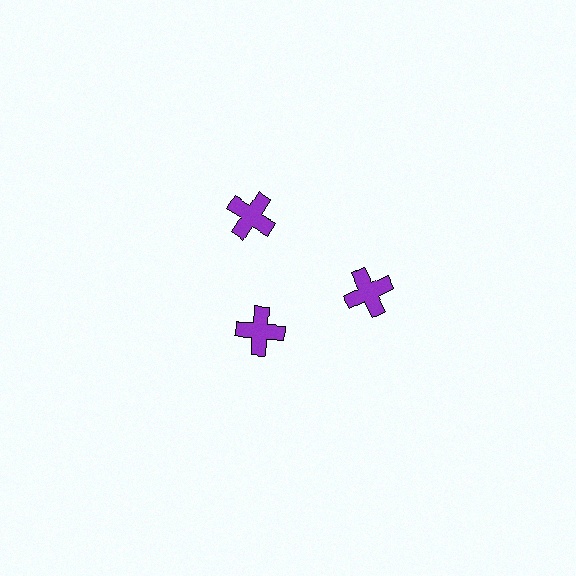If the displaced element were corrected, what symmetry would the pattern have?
It would have 3-fold rotational symmetry — the pattern would map onto itself every 120 degrees.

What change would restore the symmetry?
The symmetry would be restored by moving it outward, back onto the ring so that all 3 crosses sit at equal angles and equal distance from the center.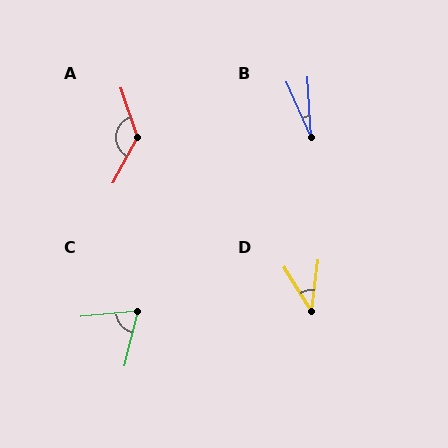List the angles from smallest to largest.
B (21°), D (39°), C (70°), A (133°).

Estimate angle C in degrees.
Approximately 70 degrees.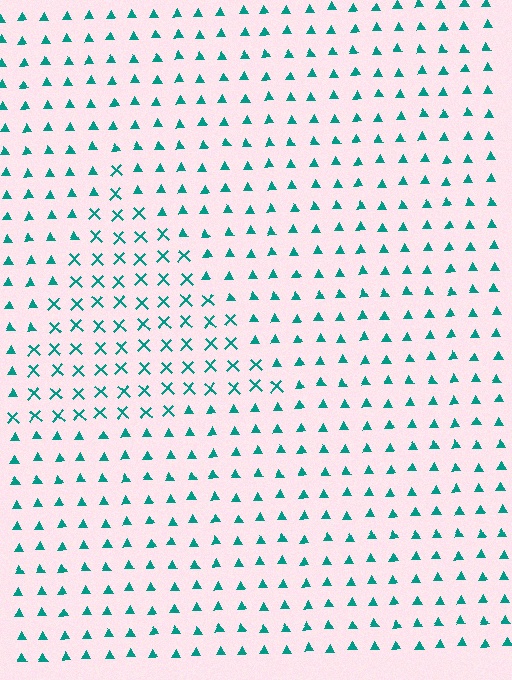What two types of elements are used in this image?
The image uses X marks inside the triangle region and triangles outside it.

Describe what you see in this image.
The image is filled with small teal elements arranged in a uniform grid. A triangle-shaped region contains X marks, while the surrounding area contains triangles. The boundary is defined purely by the change in element shape.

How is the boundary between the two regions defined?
The boundary is defined by a change in element shape: X marks inside vs. triangles outside. All elements share the same color and spacing.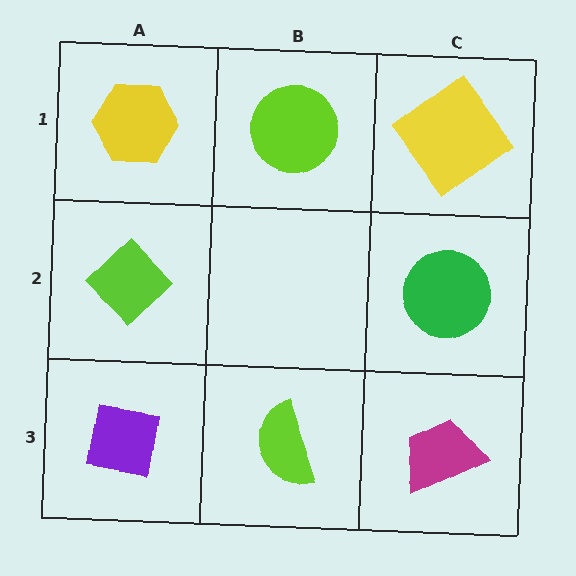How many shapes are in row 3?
3 shapes.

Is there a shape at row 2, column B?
No, that cell is empty.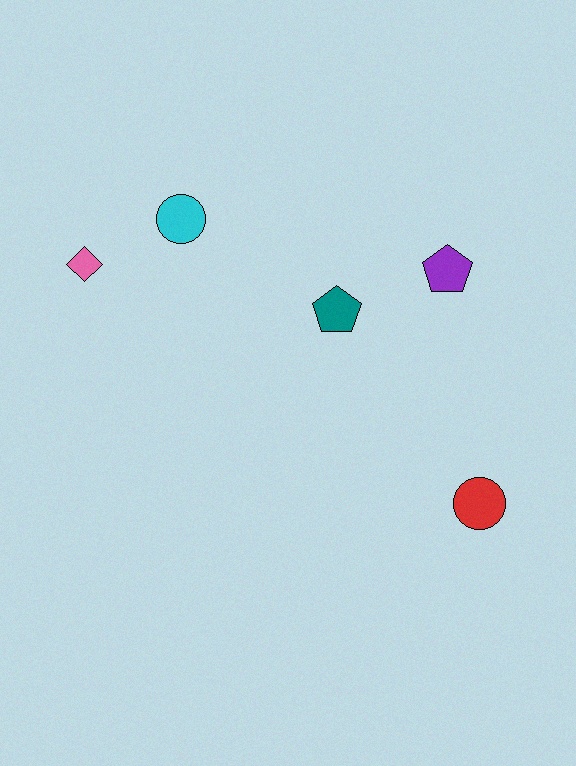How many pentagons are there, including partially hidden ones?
There are 2 pentagons.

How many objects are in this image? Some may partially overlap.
There are 5 objects.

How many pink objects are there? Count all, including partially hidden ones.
There is 1 pink object.